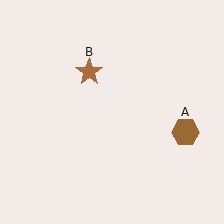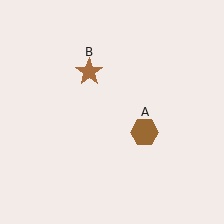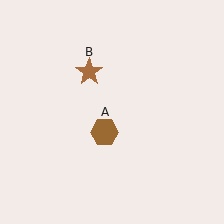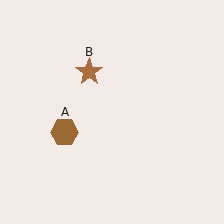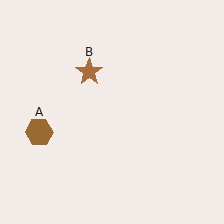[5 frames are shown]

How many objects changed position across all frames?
1 object changed position: brown hexagon (object A).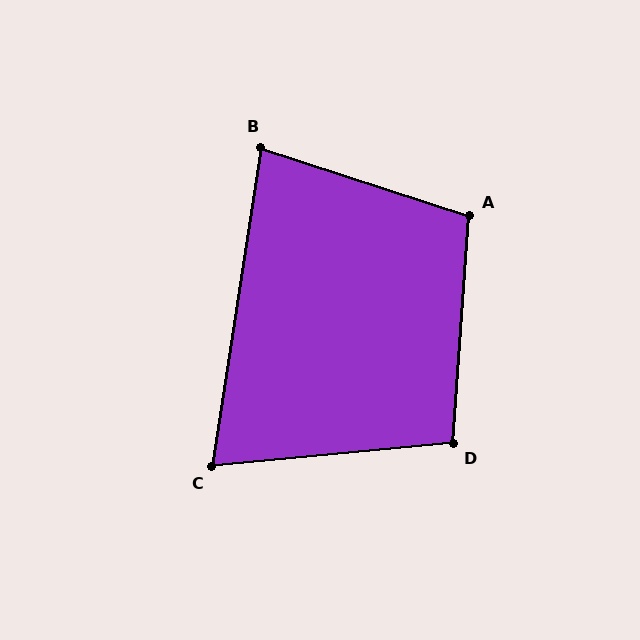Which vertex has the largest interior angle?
A, at approximately 104 degrees.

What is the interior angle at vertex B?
Approximately 81 degrees (acute).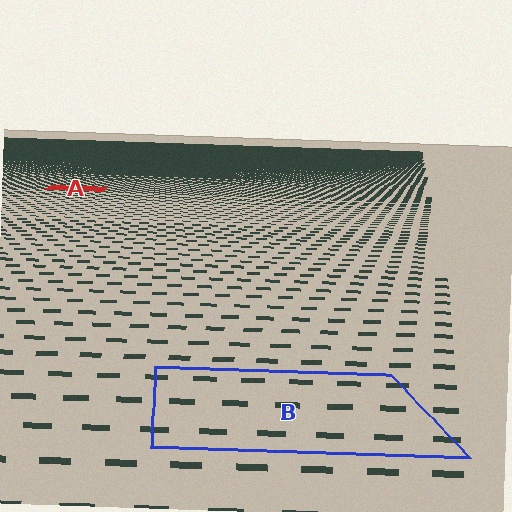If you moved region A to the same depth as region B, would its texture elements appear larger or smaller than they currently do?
They would appear larger. At a closer depth, the same texture elements are projected at a bigger on-screen size.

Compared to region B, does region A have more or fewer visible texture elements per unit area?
Region A has more texture elements per unit area — they are packed more densely because it is farther away.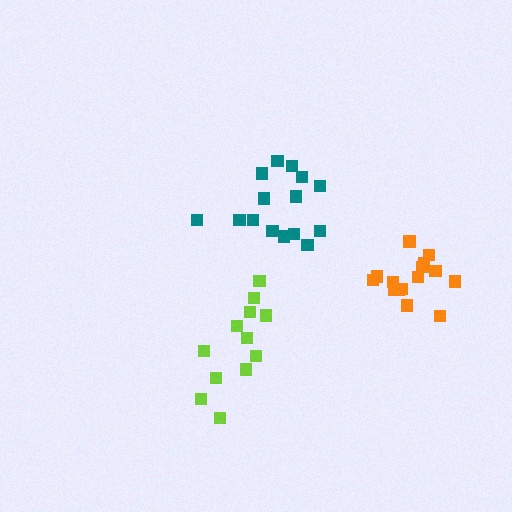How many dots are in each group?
Group 1: 12 dots, Group 2: 15 dots, Group 3: 15 dots (42 total).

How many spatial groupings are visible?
There are 3 spatial groupings.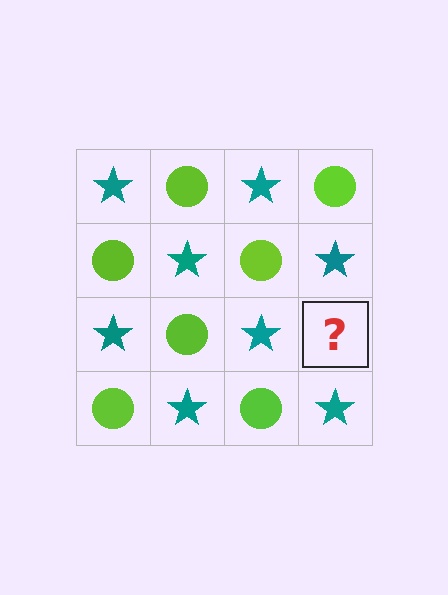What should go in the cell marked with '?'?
The missing cell should contain a lime circle.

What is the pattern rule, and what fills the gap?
The rule is that it alternates teal star and lime circle in a checkerboard pattern. The gap should be filled with a lime circle.